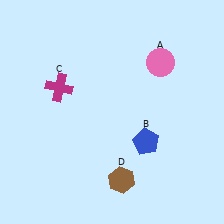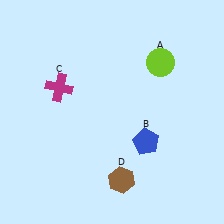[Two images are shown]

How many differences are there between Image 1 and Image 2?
There is 1 difference between the two images.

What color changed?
The circle (A) changed from pink in Image 1 to lime in Image 2.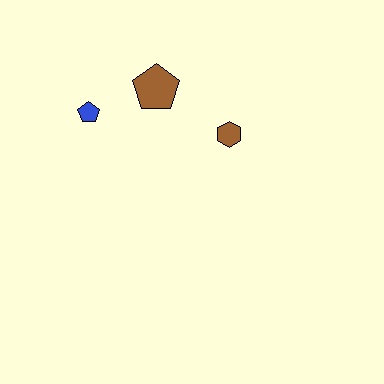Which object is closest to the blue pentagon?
The brown pentagon is closest to the blue pentagon.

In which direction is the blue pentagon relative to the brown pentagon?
The blue pentagon is to the left of the brown pentagon.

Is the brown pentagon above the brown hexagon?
Yes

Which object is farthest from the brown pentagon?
The brown hexagon is farthest from the brown pentagon.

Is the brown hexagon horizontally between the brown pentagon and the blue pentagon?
No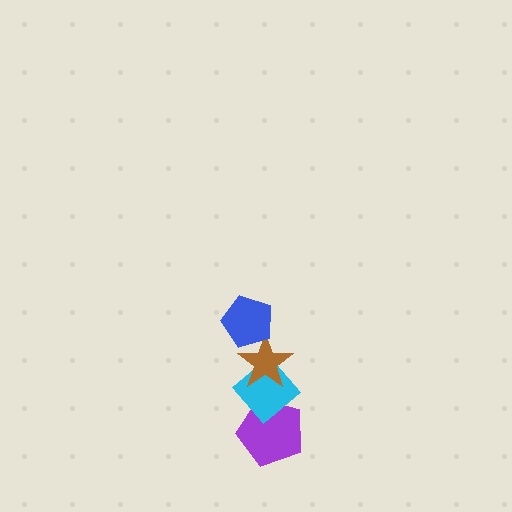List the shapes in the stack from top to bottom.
From top to bottom: the blue pentagon, the brown star, the cyan diamond, the purple pentagon.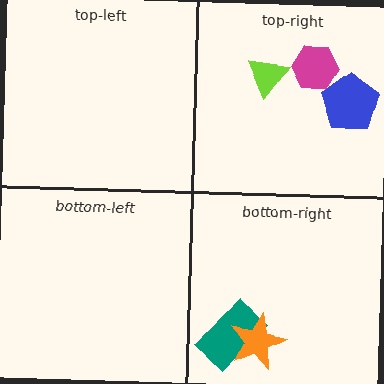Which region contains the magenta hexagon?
The top-right region.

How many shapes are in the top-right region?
3.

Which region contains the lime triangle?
The top-right region.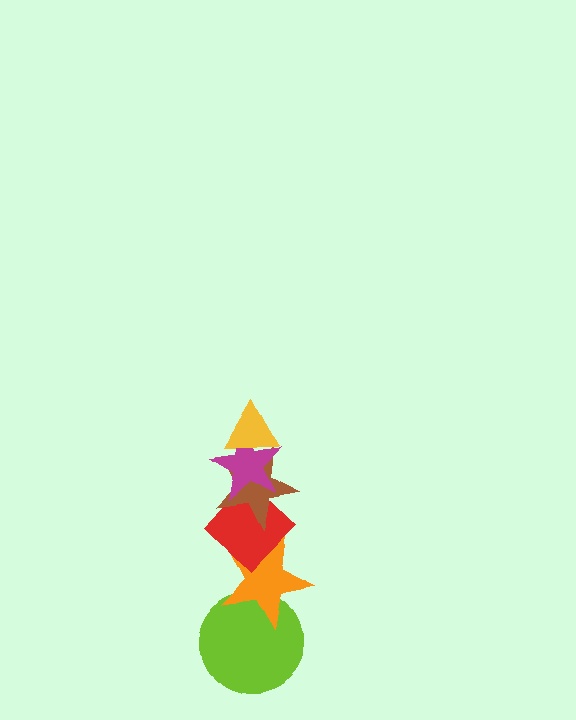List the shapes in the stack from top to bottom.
From top to bottom: the yellow triangle, the magenta star, the brown star, the red diamond, the orange star, the lime circle.